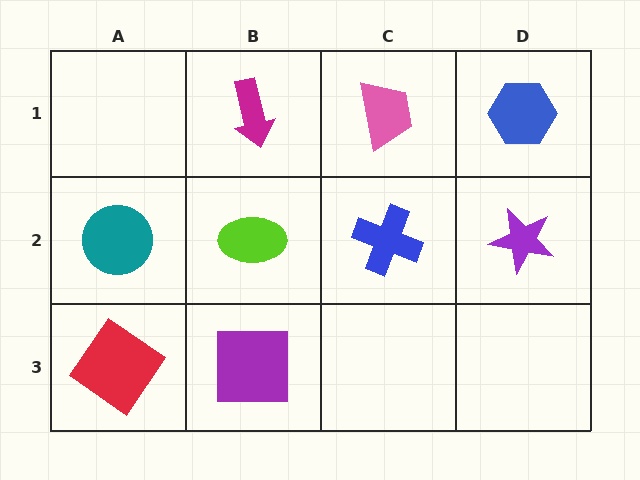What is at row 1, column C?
A pink trapezoid.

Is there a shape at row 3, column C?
No, that cell is empty.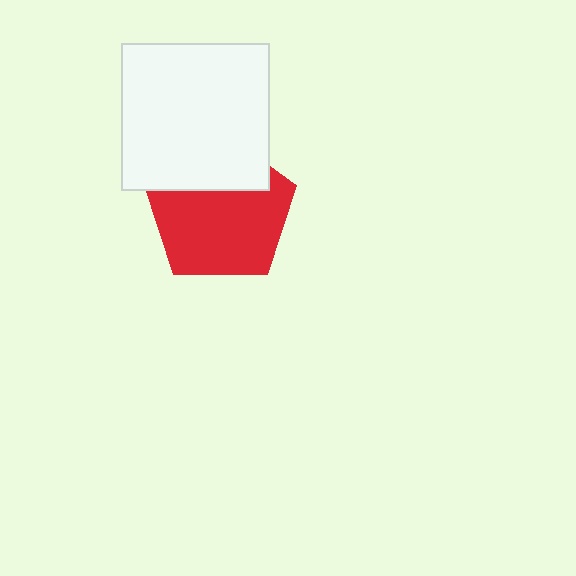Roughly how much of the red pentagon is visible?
Most of it is visible (roughly 69%).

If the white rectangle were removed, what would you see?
You would see the complete red pentagon.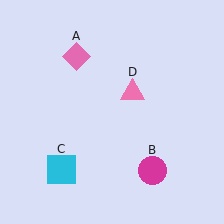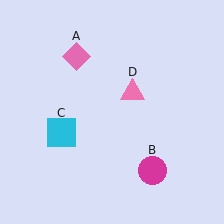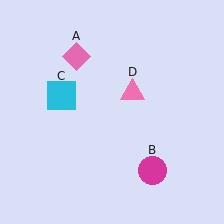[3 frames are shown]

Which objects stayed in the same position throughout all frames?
Pink diamond (object A) and magenta circle (object B) and pink triangle (object D) remained stationary.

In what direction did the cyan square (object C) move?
The cyan square (object C) moved up.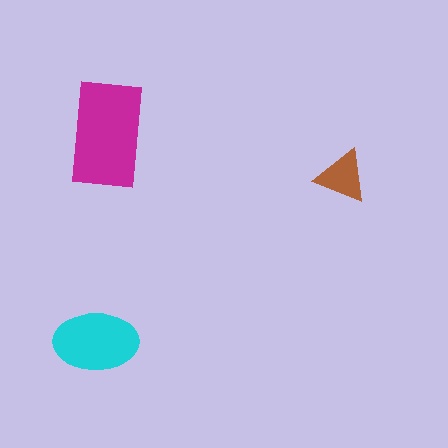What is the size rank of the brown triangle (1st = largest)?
3rd.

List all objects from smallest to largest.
The brown triangle, the cyan ellipse, the magenta rectangle.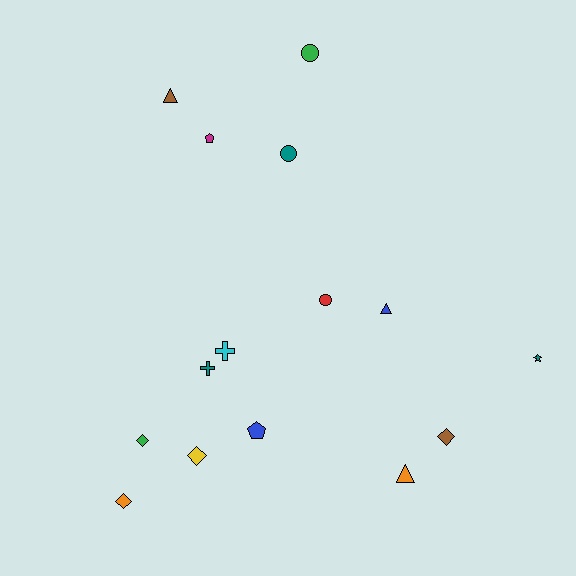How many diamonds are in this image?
There are 4 diamonds.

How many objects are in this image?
There are 15 objects.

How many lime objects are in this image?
There are no lime objects.